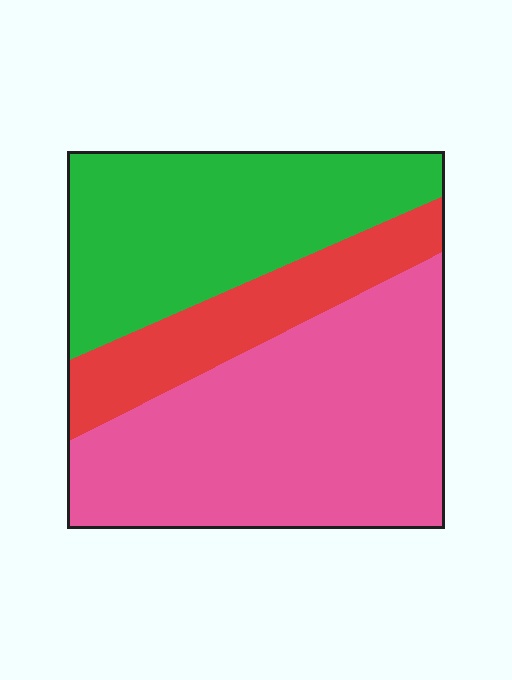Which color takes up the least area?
Red, at roughly 20%.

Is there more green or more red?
Green.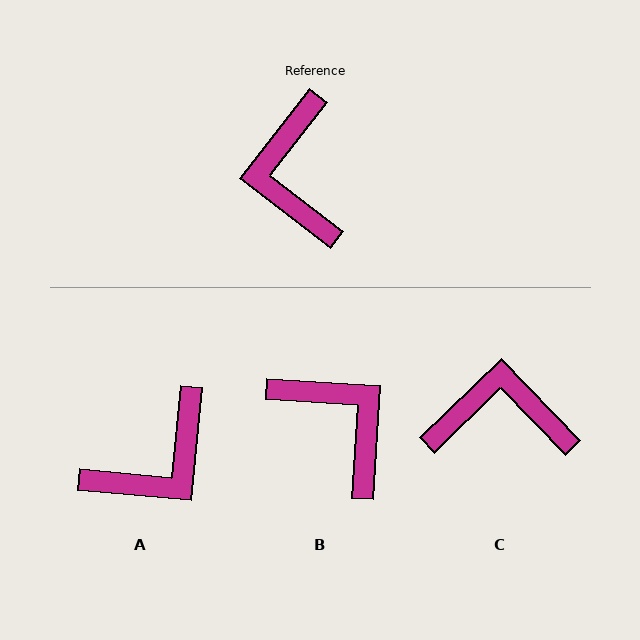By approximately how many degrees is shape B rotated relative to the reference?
Approximately 146 degrees clockwise.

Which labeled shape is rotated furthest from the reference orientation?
B, about 146 degrees away.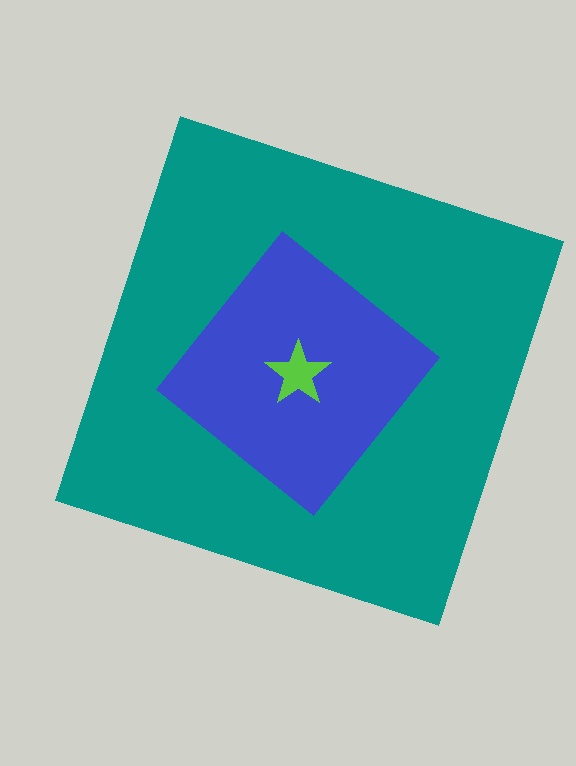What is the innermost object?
The lime star.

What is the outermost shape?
The teal square.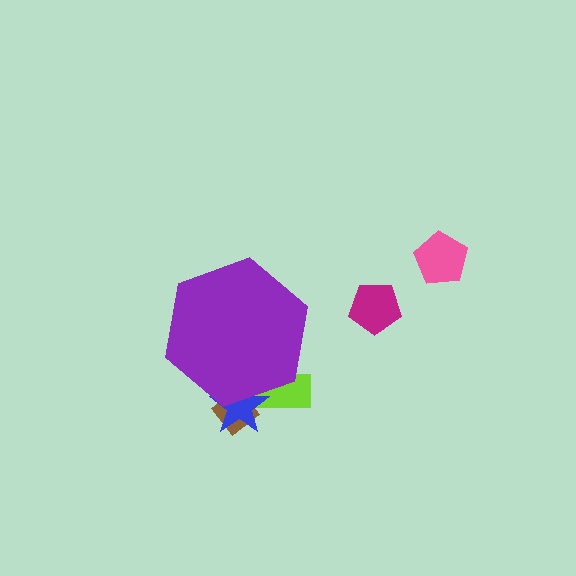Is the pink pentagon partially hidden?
No, the pink pentagon is fully visible.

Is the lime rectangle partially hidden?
Yes, the lime rectangle is partially hidden behind the purple hexagon.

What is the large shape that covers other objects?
A purple hexagon.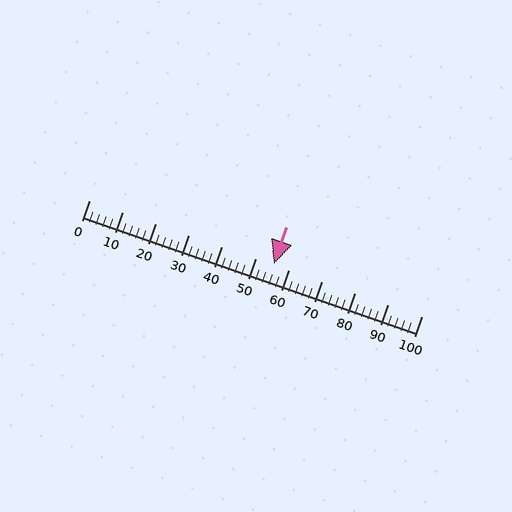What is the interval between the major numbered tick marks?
The major tick marks are spaced 10 units apart.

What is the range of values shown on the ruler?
The ruler shows values from 0 to 100.